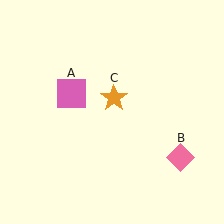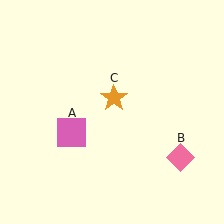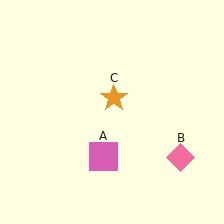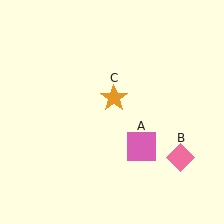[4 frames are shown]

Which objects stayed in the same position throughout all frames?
Pink diamond (object B) and orange star (object C) remained stationary.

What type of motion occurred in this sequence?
The pink square (object A) rotated counterclockwise around the center of the scene.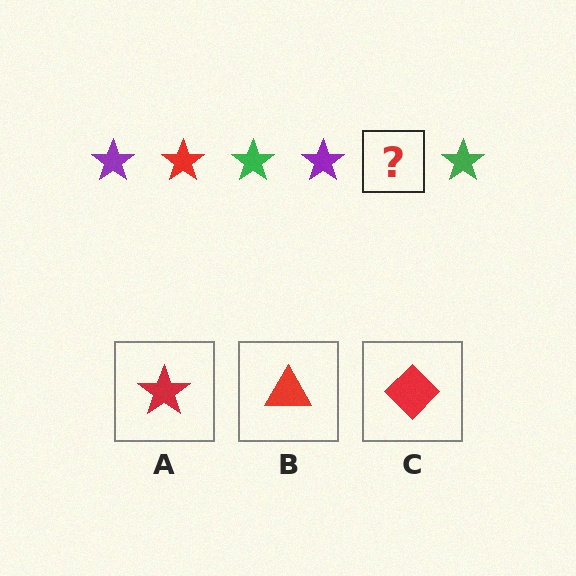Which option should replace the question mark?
Option A.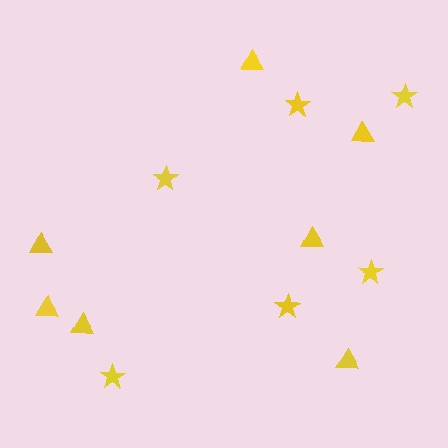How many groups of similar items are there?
There are 2 groups: one group of stars (6) and one group of triangles (7).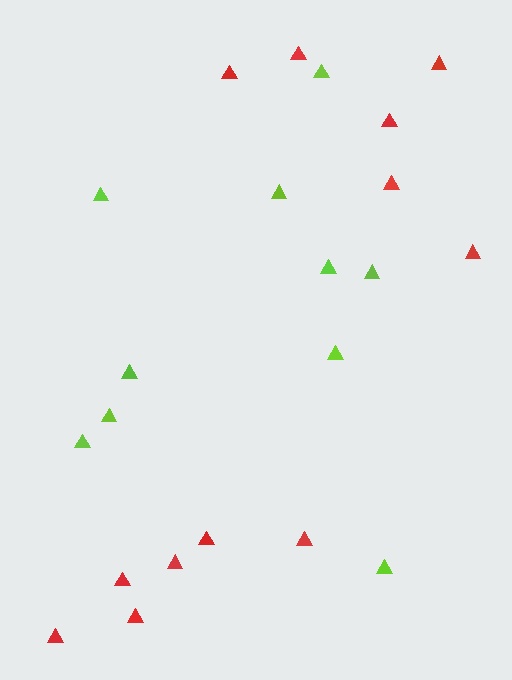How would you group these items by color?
There are 2 groups: one group of red triangles (12) and one group of lime triangles (10).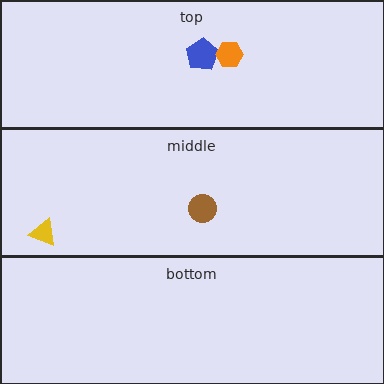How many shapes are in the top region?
2.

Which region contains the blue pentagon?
The top region.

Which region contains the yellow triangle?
The middle region.